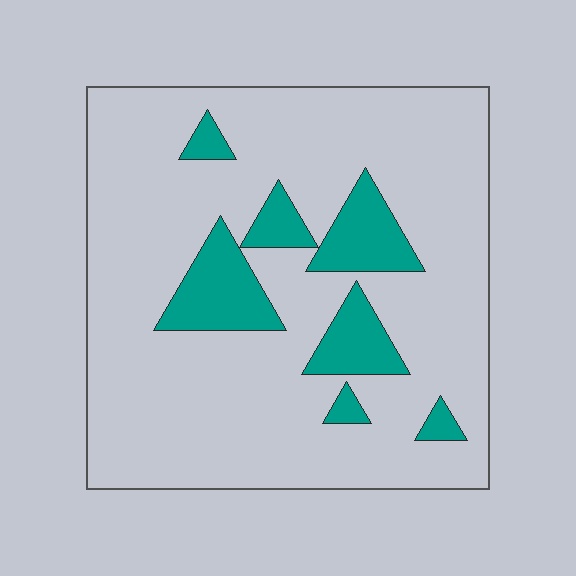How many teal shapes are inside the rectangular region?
7.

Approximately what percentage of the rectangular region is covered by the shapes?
Approximately 15%.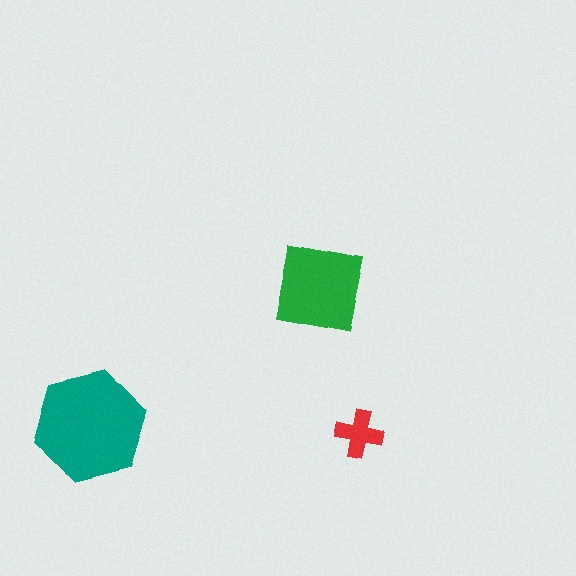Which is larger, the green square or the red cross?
The green square.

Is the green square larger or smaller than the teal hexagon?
Smaller.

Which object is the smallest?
The red cross.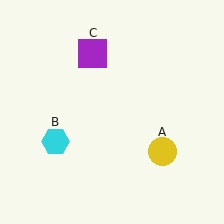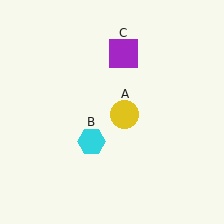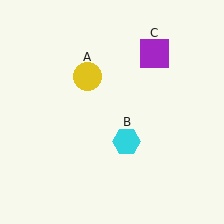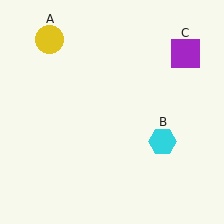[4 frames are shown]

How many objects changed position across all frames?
3 objects changed position: yellow circle (object A), cyan hexagon (object B), purple square (object C).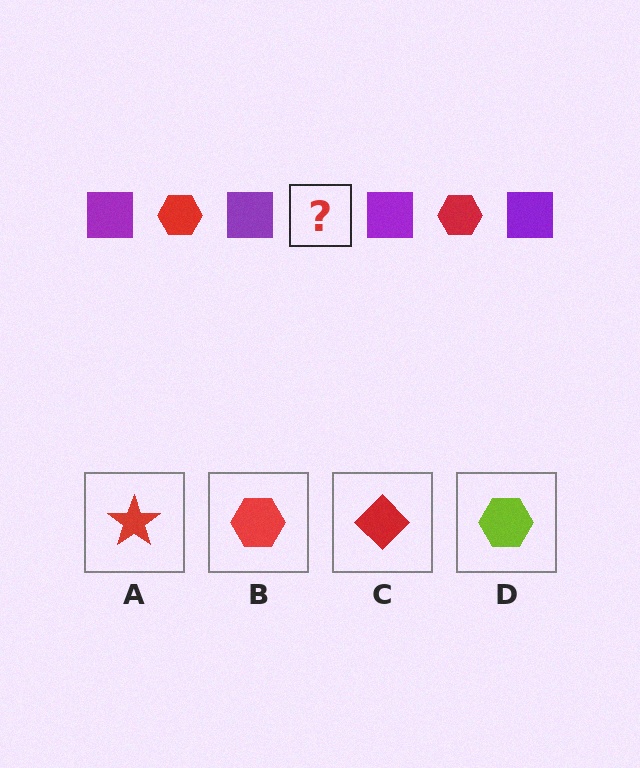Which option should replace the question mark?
Option B.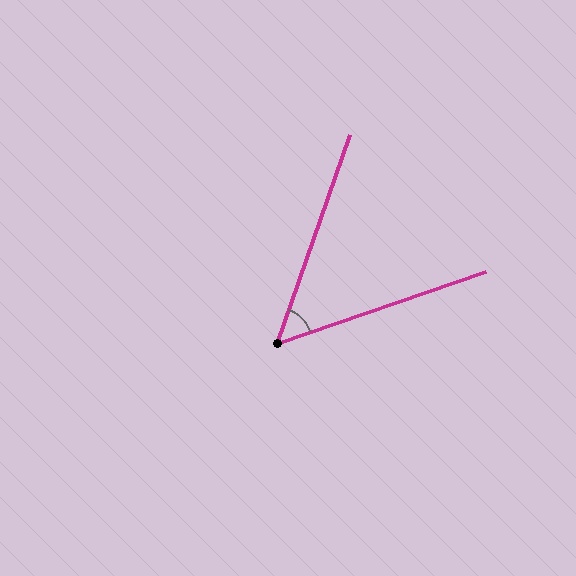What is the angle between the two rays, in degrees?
Approximately 52 degrees.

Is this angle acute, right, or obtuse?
It is acute.